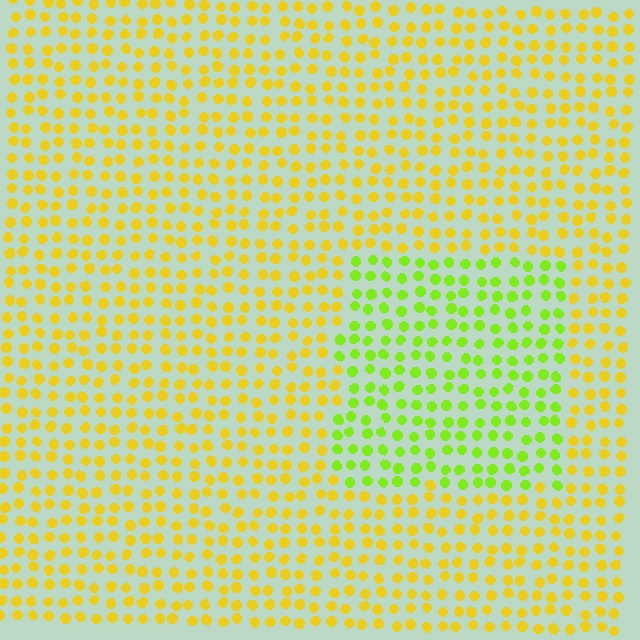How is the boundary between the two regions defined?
The boundary is defined purely by a slight shift in hue (about 40 degrees). Spacing, size, and orientation are identical on both sides.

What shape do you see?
I see a rectangle.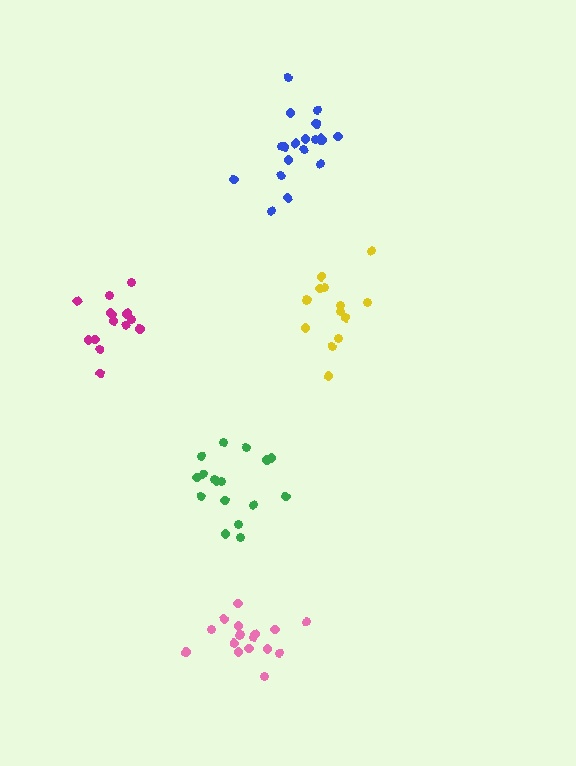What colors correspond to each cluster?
The clusters are colored: green, magenta, blue, pink, yellow.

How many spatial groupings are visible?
There are 5 spatial groupings.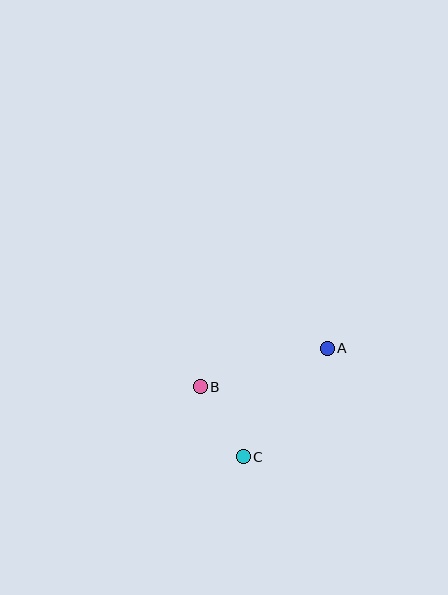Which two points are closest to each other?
Points B and C are closest to each other.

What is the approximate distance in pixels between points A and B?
The distance between A and B is approximately 133 pixels.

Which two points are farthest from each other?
Points A and C are farthest from each other.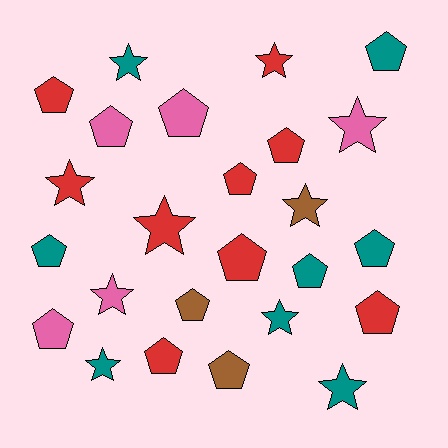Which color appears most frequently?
Red, with 9 objects.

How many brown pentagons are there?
There are 2 brown pentagons.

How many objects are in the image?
There are 25 objects.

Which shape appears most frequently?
Pentagon, with 15 objects.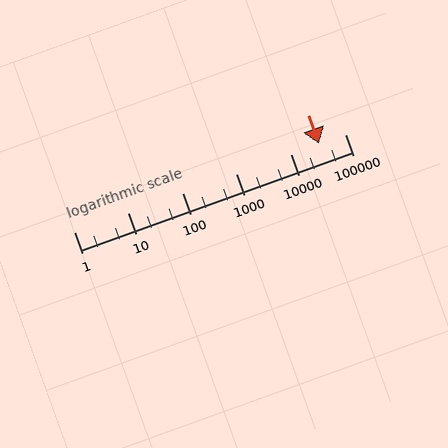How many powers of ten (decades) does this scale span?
The scale spans 5 decades, from 1 to 100000.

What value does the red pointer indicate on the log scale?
The pointer indicates approximately 33000.